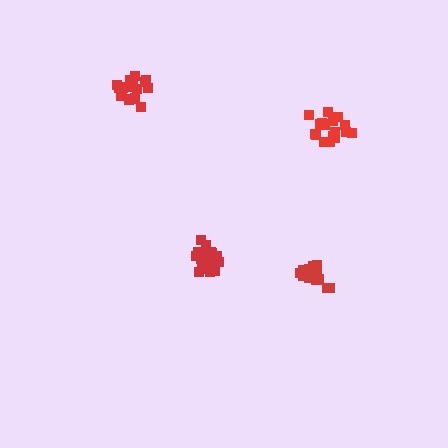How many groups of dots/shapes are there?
There are 4 groups.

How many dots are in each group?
Group 1: 19 dots, Group 2: 18 dots, Group 3: 18 dots, Group 4: 15 dots (70 total).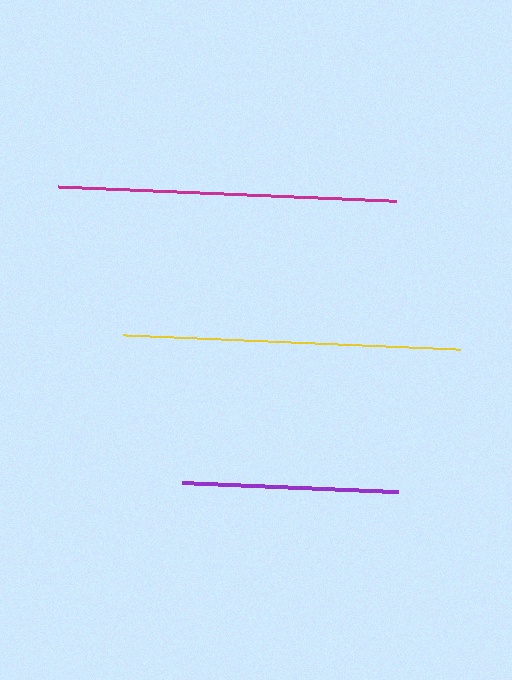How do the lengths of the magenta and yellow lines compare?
The magenta and yellow lines are approximately the same length.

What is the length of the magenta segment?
The magenta segment is approximately 338 pixels long.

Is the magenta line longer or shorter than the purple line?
The magenta line is longer than the purple line.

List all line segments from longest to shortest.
From longest to shortest: magenta, yellow, purple.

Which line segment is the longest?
The magenta line is the longest at approximately 338 pixels.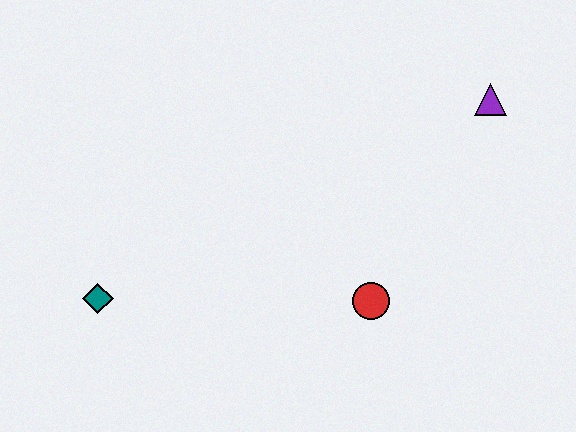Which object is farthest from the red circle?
The teal diamond is farthest from the red circle.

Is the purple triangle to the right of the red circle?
Yes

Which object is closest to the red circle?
The purple triangle is closest to the red circle.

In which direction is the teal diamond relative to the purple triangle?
The teal diamond is to the left of the purple triangle.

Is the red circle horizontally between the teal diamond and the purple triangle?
Yes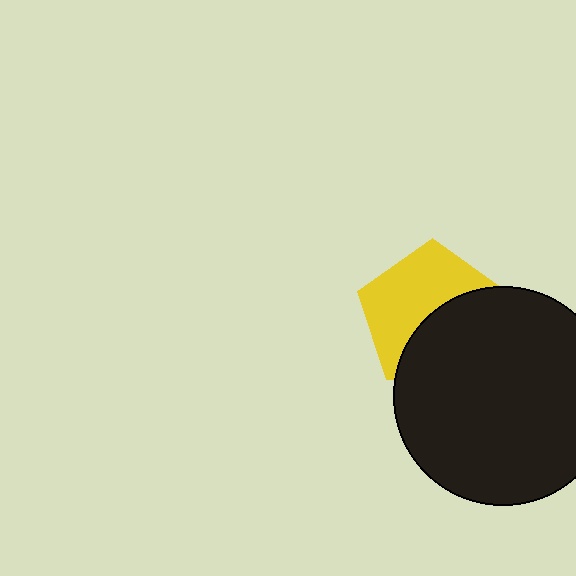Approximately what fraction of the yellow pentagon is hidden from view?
Roughly 46% of the yellow pentagon is hidden behind the black circle.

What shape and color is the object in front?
The object in front is a black circle.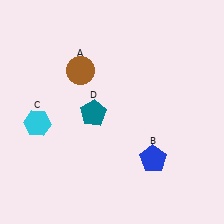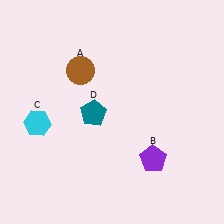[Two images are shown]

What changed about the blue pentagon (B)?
In Image 1, B is blue. In Image 2, it changed to purple.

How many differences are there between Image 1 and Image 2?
There is 1 difference between the two images.